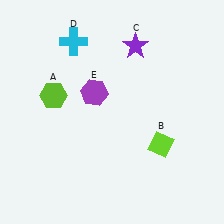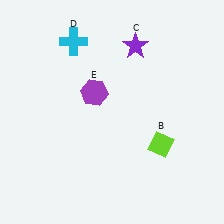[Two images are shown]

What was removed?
The lime hexagon (A) was removed in Image 2.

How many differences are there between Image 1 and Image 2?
There is 1 difference between the two images.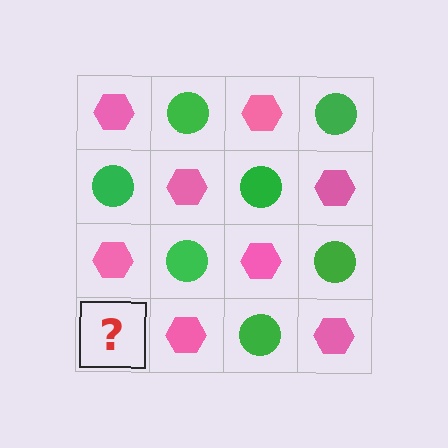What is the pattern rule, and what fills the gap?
The rule is that it alternates pink hexagon and green circle in a checkerboard pattern. The gap should be filled with a green circle.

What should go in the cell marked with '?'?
The missing cell should contain a green circle.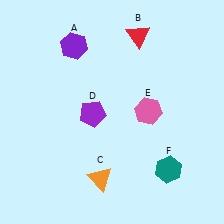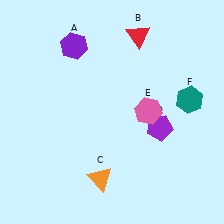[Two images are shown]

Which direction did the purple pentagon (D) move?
The purple pentagon (D) moved right.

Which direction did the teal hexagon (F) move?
The teal hexagon (F) moved up.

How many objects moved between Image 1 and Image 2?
2 objects moved between the two images.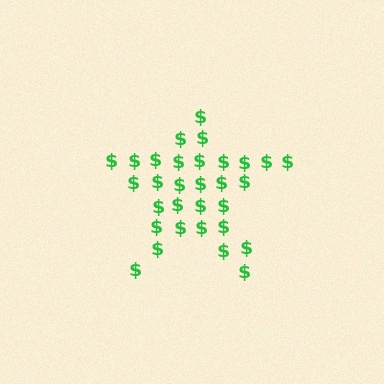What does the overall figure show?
The overall figure shows a star.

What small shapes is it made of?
It is made of small dollar signs.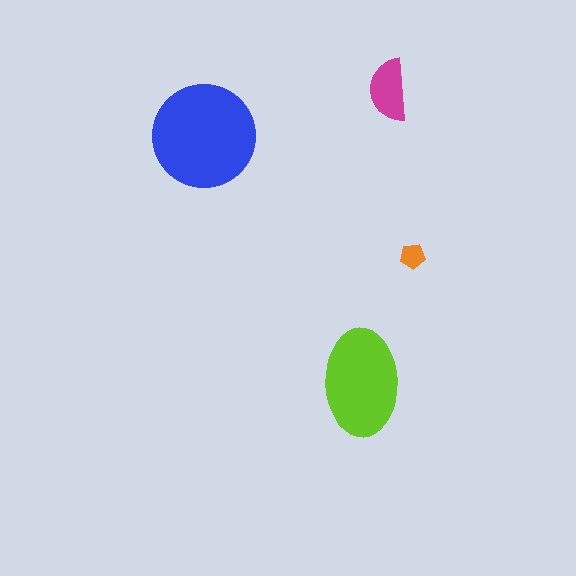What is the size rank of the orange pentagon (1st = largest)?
4th.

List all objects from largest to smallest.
The blue circle, the lime ellipse, the magenta semicircle, the orange pentagon.